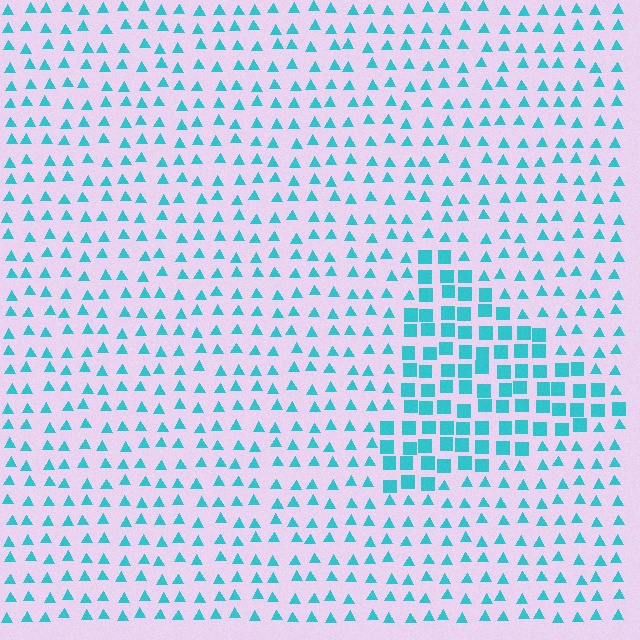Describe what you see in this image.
The image is filled with small cyan elements arranged in a uniform grid. A triangle-shaped region contains squares, while the surrounding area contains triangles. The boundary is defined purely by the change in element shape.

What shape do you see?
I see a triangle.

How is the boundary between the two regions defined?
The boundary is defined by a change in element shape: squares inside vs. triangles outside. All elements share the same color and spacing.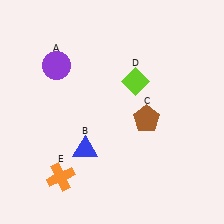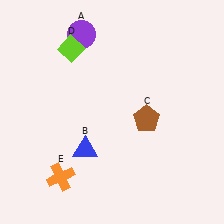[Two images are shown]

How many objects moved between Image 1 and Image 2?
2 objects moved between the two images.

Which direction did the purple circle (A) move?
The purple circle (A) moved up.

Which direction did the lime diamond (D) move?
The lime diamond (D) moved left.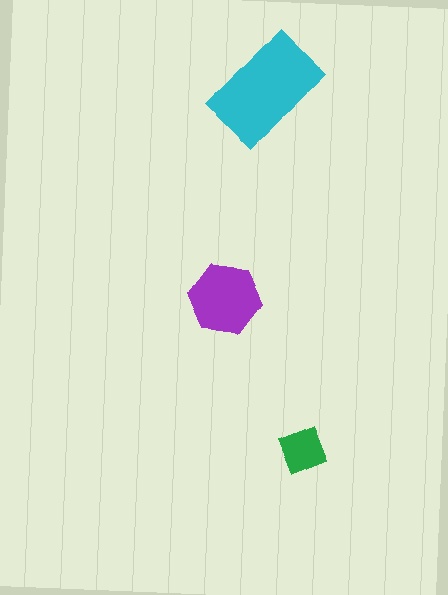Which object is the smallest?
The green square.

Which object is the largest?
The cyan rectangle.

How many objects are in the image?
There are 3 objects in the image.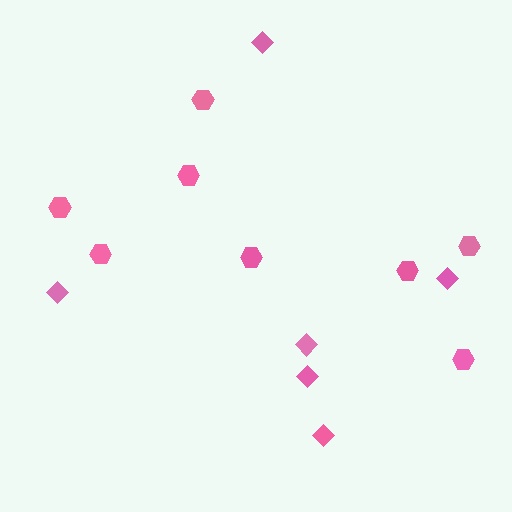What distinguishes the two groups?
There are 2 groups: one group of hexagons (8) and one group of diamonds (6).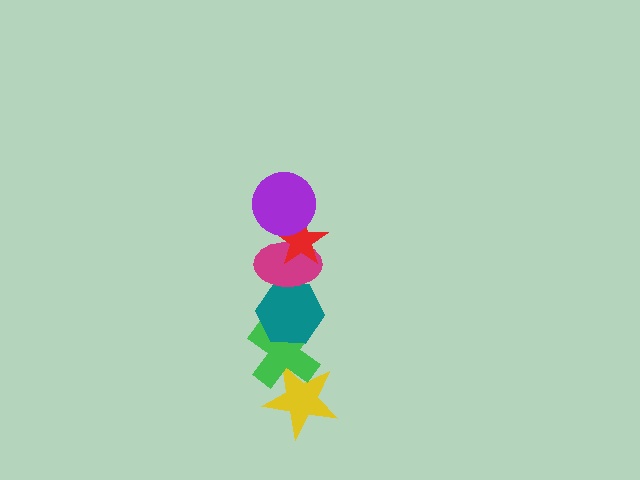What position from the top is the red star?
The red star is 2nd from the top.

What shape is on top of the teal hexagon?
The magenta ellipse is on top of the teal hexagon.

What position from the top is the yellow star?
The yellow star is 6th from the top.